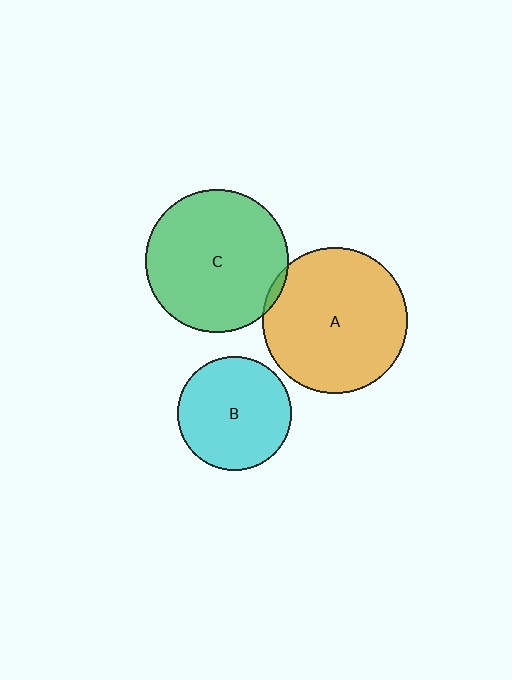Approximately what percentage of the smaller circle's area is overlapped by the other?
Approximately 5%.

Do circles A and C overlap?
Yes.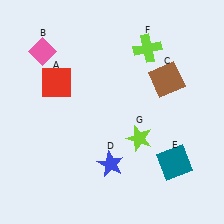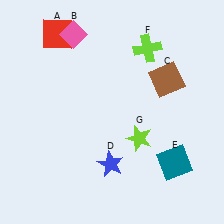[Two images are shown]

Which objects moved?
The objects that moved are: the red square (A), the pink diamond (B).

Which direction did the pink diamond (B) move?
The pink diamond (B) moved right.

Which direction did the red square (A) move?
The red square (A) moved up.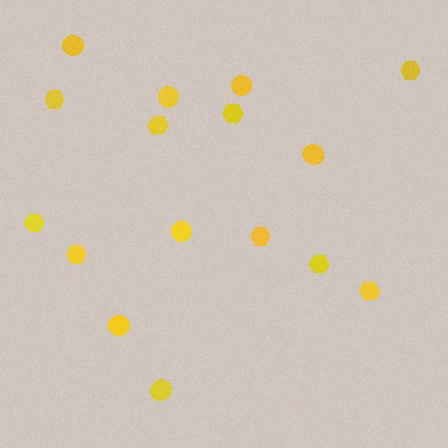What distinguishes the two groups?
There are 2 groups: one group of circles (7) and one group of hexagons (9).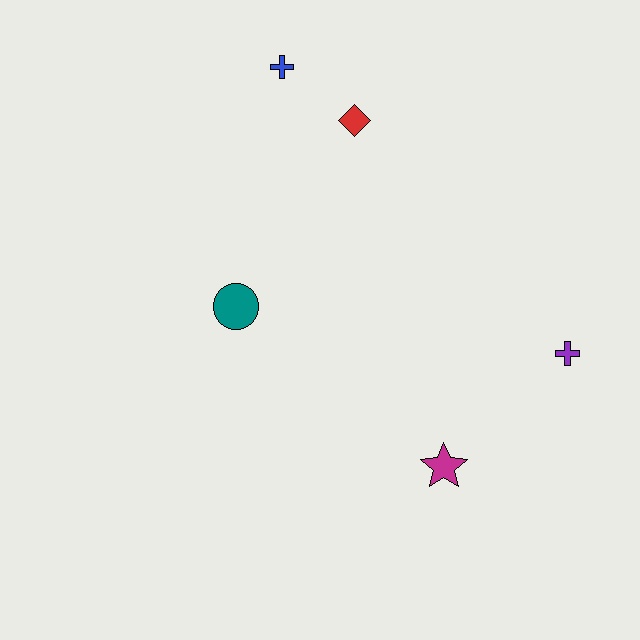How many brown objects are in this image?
There are no brown objects.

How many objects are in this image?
There are 5 objects.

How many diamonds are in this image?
There is 1 diamond.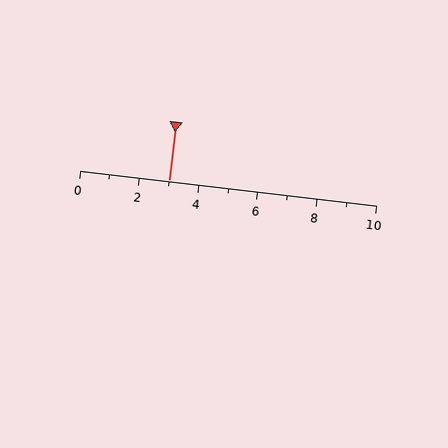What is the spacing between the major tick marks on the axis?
The major ticks are spaced 2 apart.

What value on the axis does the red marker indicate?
The marker indicates approximately 3.